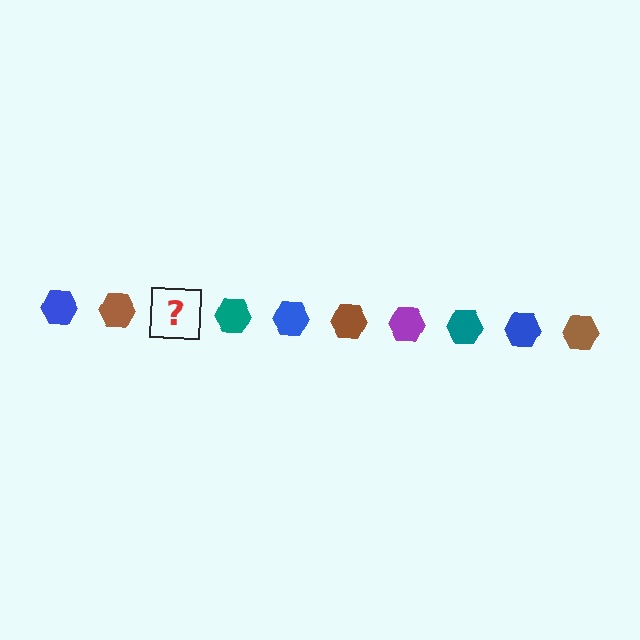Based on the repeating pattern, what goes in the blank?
The blank should be a purple hexagon.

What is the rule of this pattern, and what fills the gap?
The rule is that the pattern cycles through blue, brown, purple, teal hexagons. The gap should be filled with a purple hexagon.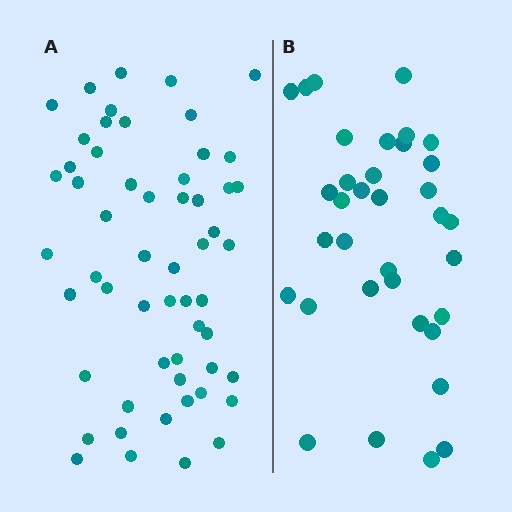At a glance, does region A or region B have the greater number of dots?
Region A (the left region) has more dots.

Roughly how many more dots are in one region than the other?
Region A has approximately 20 more dots than region B.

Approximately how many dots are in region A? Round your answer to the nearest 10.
About 60 dots. (The exact count is 56, which rounds to 60.)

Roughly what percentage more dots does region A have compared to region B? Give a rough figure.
About 60% more.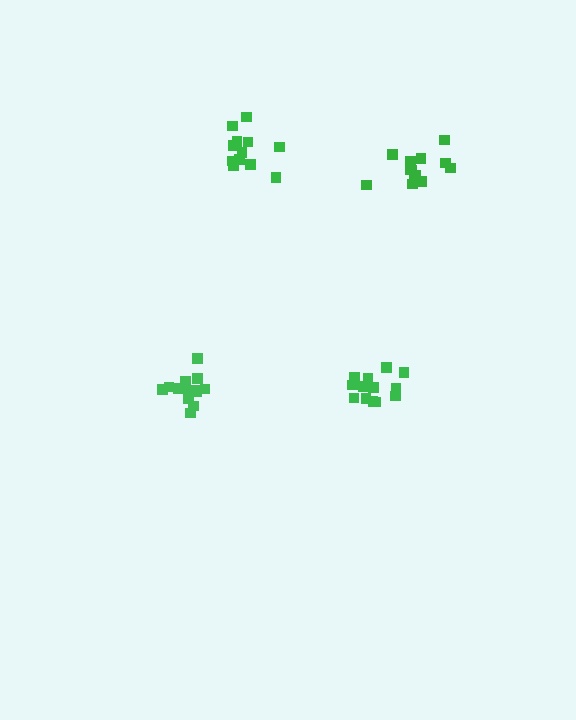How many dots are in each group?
Group 1: 12 dots, Group 2: 13 dots, Group 3: 13 dots, Group 4: 13 dots (51 total).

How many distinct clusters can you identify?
There are 4 distinct clusters.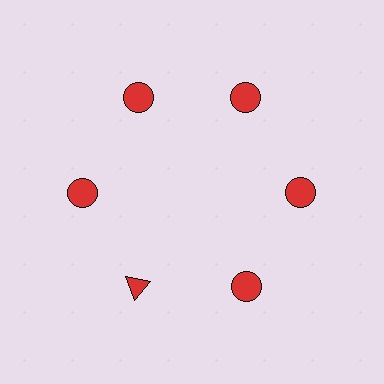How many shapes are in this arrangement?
There are 6 shapes arranged in a ring pattern.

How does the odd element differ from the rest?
It has a different shape: triangle instead of circle.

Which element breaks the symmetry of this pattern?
The red triangle at roughly the 7 o'clock position breaks the symmetry. All other shapes are red circles.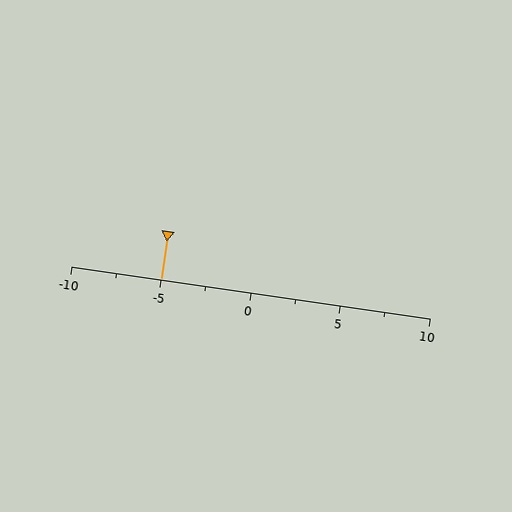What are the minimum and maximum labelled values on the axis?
The axis runs from -10 to 10.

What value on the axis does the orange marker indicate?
The marker indicates approximately -5.